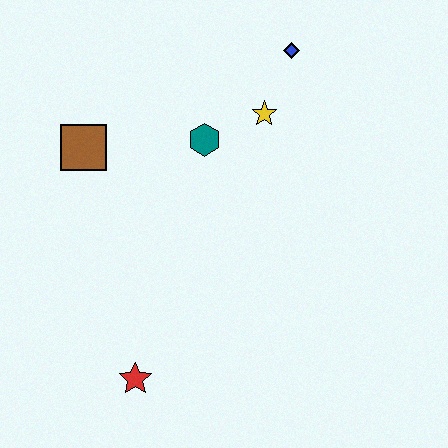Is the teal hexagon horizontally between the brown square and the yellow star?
Yes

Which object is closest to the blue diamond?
The yellow star is closest to the blue diamond.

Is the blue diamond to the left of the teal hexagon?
No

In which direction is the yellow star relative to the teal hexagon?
The yellow star is to the right of the teal hexagon.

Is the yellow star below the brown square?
No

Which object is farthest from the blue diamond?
The red star is farthest from the blue diamond.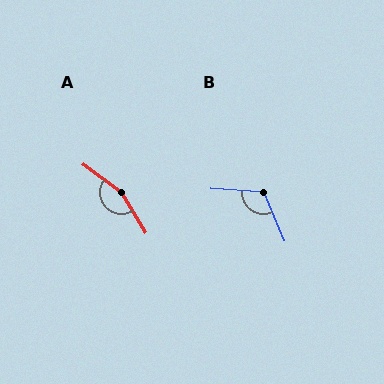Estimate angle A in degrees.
Approximately 158 degrees.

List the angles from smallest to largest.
B (116°), A (158°).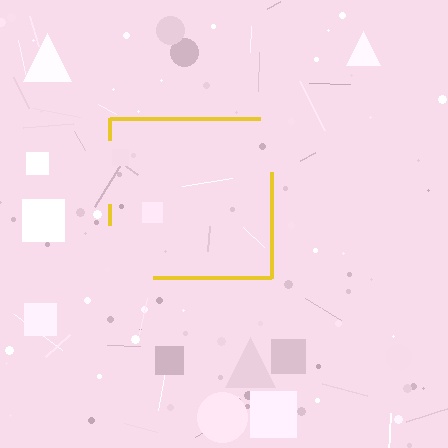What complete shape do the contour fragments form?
The contour fragments form a square.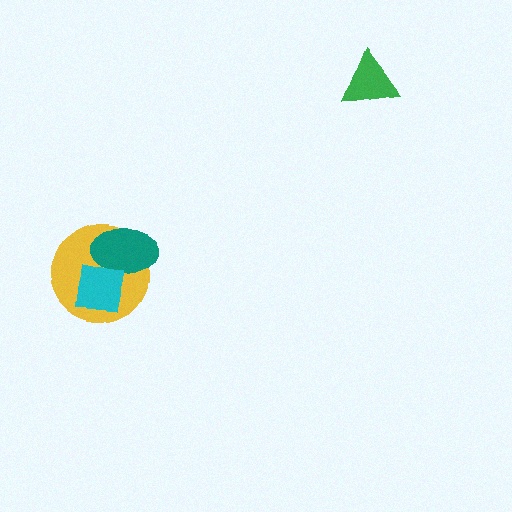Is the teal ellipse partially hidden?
Yes, it is partially covered by another shape.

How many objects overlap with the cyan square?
2 objects overlap with the cyan square.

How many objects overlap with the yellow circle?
2 objects overlap with the yellow circle.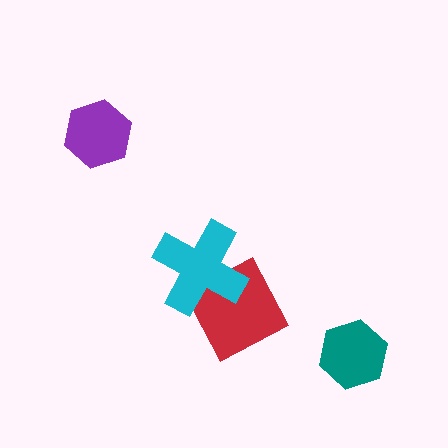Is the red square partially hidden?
Yes, it is partially covered by another shape.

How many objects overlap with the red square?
1 object overlaps with the red square.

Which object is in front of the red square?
The cyan cross is in front of the red square.